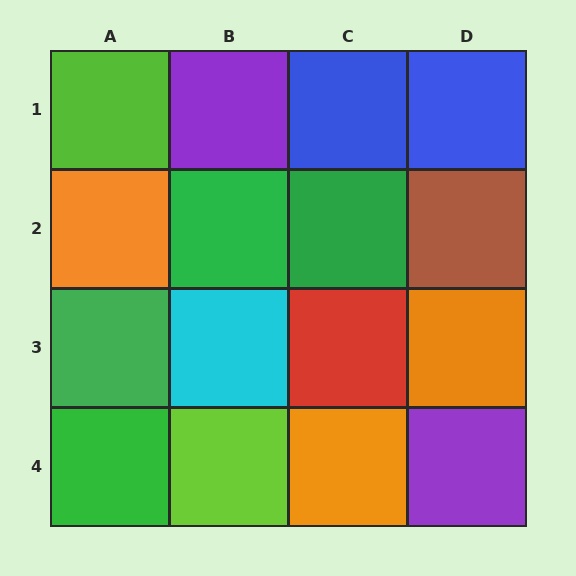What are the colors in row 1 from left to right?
Lime, purple, blue, blue.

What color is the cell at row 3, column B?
Cyan.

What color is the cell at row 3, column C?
Red.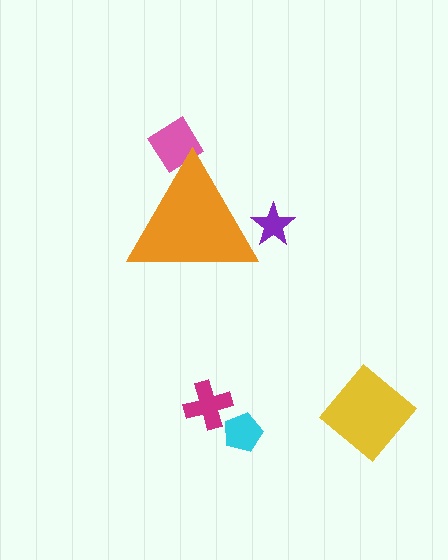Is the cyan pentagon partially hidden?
No, the cyan pentagon is fully visible.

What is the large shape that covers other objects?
An orange triangle.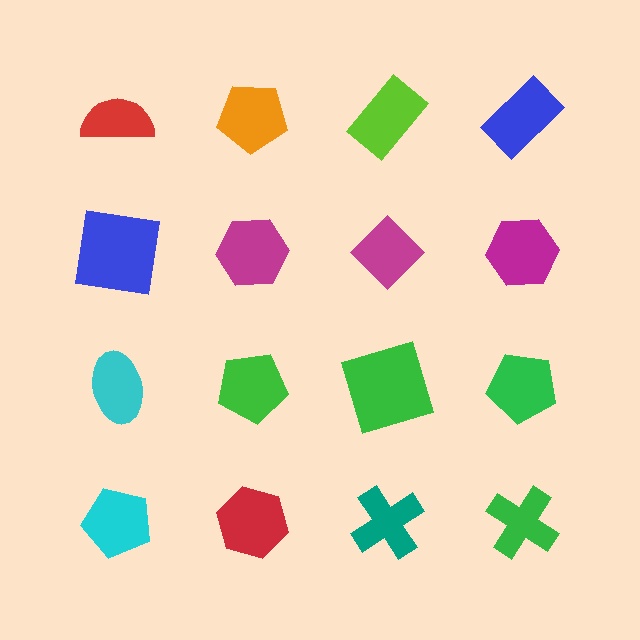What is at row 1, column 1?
A red semicircle.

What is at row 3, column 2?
A green pentagon.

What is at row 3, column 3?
A green square.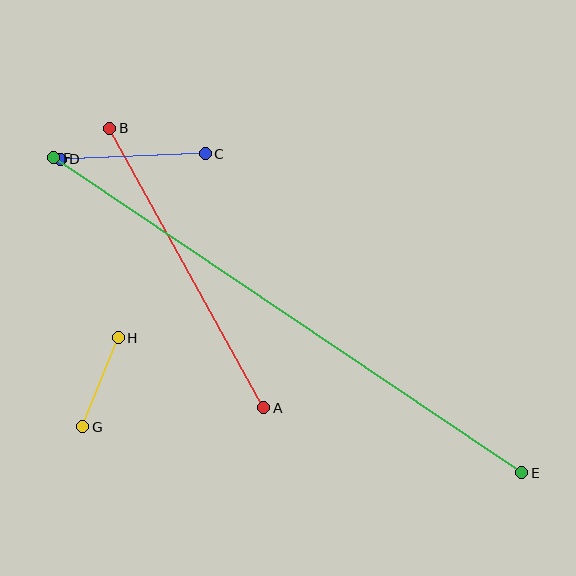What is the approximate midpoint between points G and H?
The midpoint is at approximately (101, 382) pixels.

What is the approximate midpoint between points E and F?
The midpoint is at approximately (288, 315) pixels.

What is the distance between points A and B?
The distance is approximately 319 pixels.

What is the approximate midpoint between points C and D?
The midpoint is at approximately (133, 156) pixels.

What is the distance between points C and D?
The distance is approximately 145 pixels.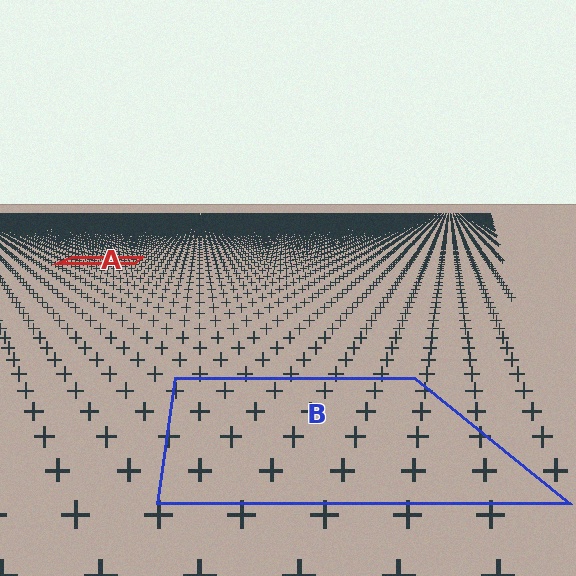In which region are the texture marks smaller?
The texture marks are smaller in region A, because it is farther away.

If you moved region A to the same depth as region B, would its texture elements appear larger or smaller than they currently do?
They would appear larger. At a closer depth, the same texture elements are projected at a bigger on-screen size.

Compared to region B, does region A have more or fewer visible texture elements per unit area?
Region A has more texture elements per unit area — they are packed more densely because it is farther away.